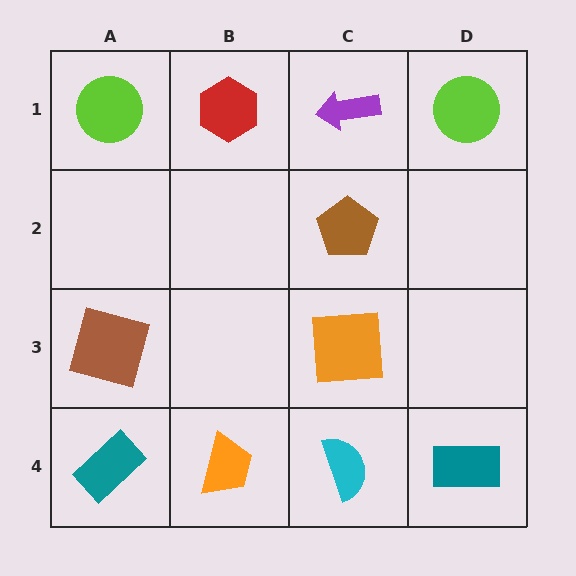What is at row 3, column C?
An orange square.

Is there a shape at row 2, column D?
No, that cell is empty.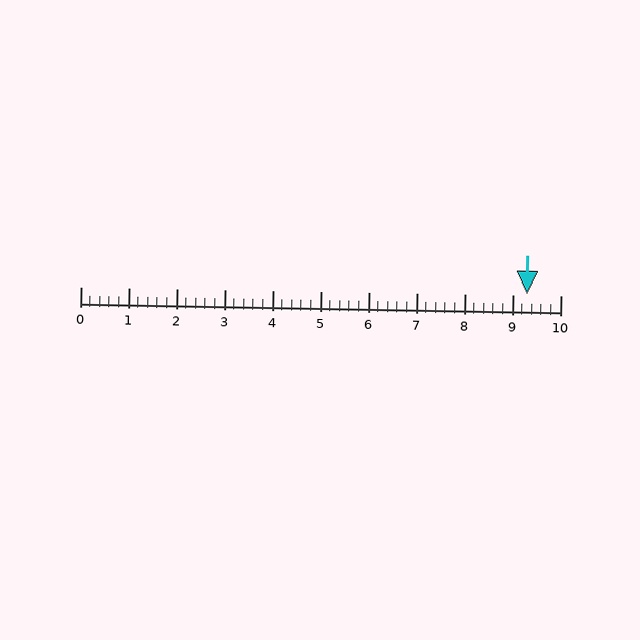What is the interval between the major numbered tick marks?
The major tick marks are spaced 1 units apart.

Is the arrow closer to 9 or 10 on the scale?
The arrow is closer to 9.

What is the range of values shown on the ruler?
The ruler shows values from 0 to 10.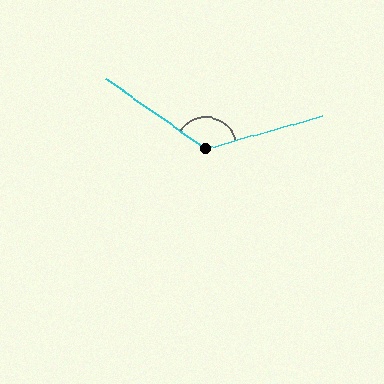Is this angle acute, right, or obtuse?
It is obtuse.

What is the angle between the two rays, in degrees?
Approximately 129 degrees.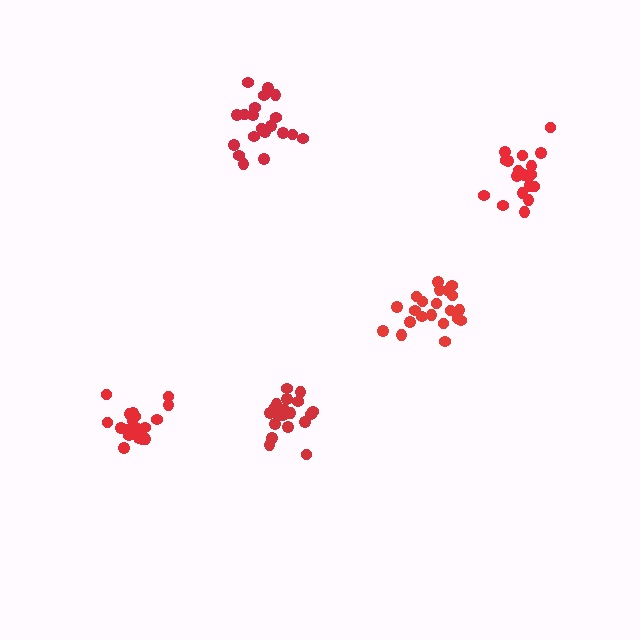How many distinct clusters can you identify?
There are 5 distinct clusters.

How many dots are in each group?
Group 1: 20 dots, Group 2: 21 dots, Group 3: 19 dots, Group 4: 19 dots, Group 5: 19 dots (98 total).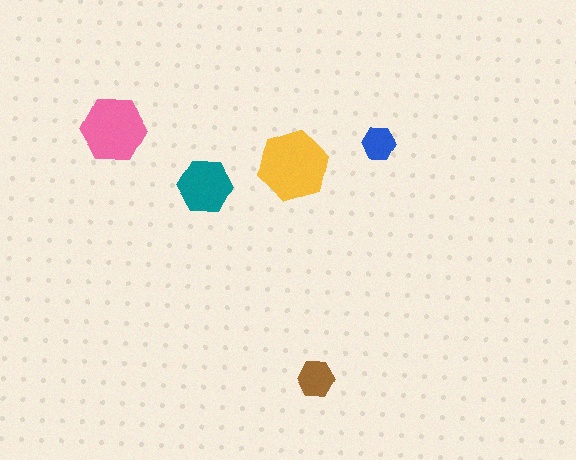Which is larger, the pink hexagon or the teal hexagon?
The pink one.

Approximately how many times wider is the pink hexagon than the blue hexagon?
About 2 times wider.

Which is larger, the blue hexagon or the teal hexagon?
The teal one.